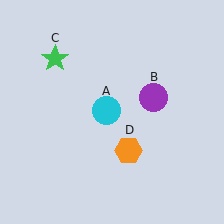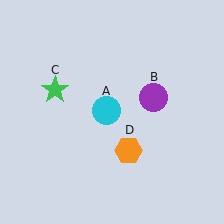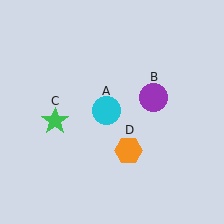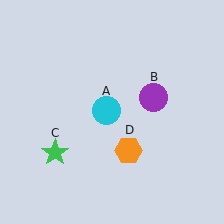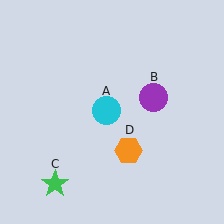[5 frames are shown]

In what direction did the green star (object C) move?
The green star (object C) moved down.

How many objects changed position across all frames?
1 object changed position: green star (object C).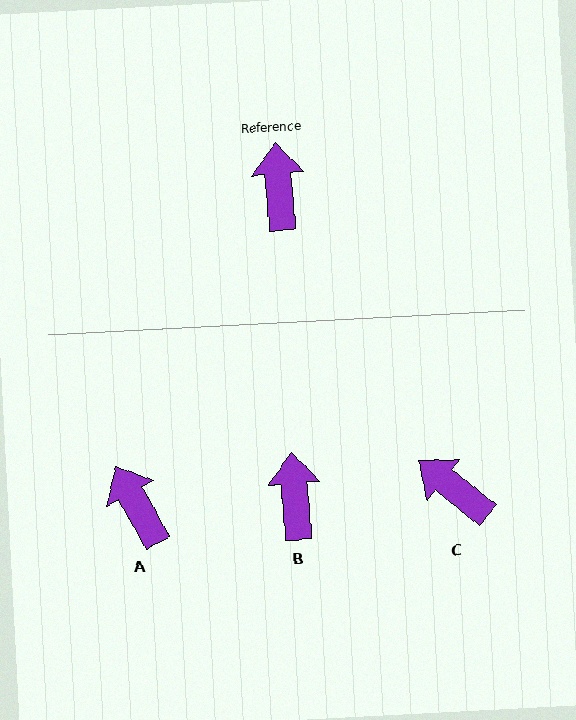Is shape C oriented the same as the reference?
No, it is off by about 46 degrees.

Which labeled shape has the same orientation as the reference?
B.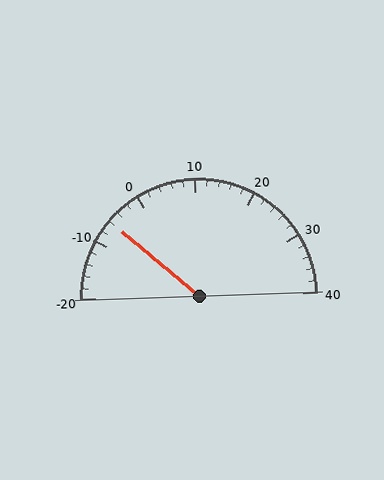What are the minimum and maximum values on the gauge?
The gauge ranges from -20 to 40.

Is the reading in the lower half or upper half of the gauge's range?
The reading is in the lower half of the range (-20 to 40).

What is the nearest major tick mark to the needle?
The nearest major tick mark is -10.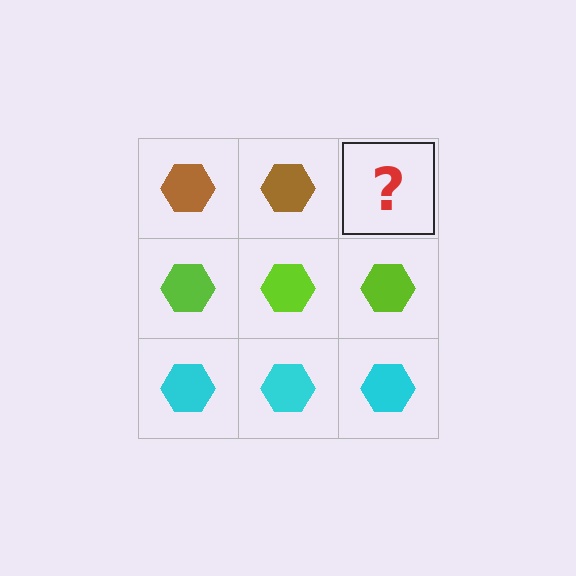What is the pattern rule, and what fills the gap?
The rule is that each row has a consistent color. The gap should be filled with a brown hexagon.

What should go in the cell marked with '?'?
The missing cell should contain a brown hexagon.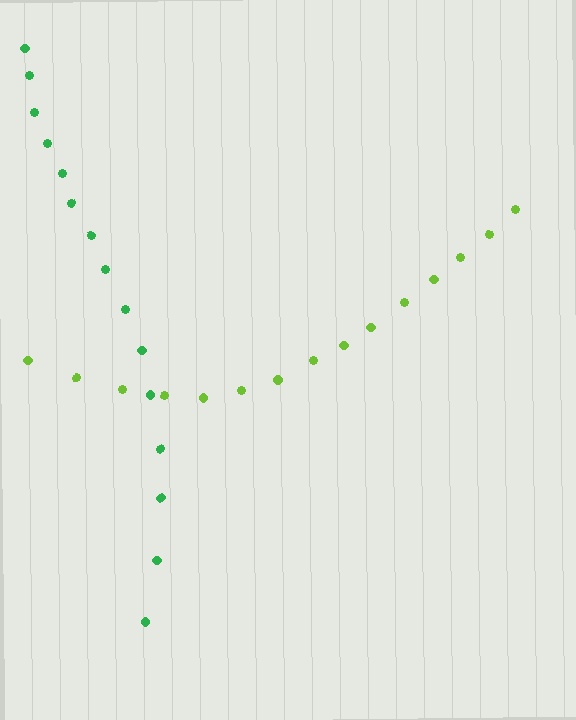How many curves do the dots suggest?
There are 2 distinct paths.